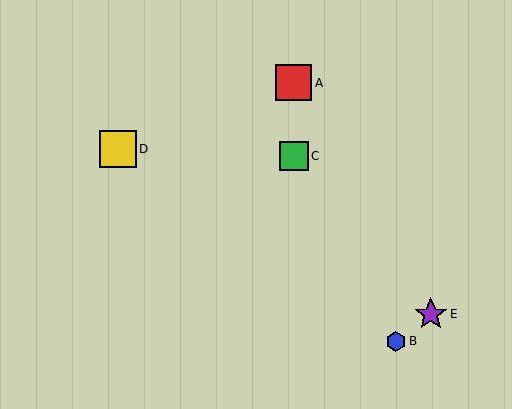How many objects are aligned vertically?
2 objects (A, C) are aligned vertically.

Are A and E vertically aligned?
No, A is at x≈294 and E is at x≈431.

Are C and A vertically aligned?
Yes, both are at x≈294.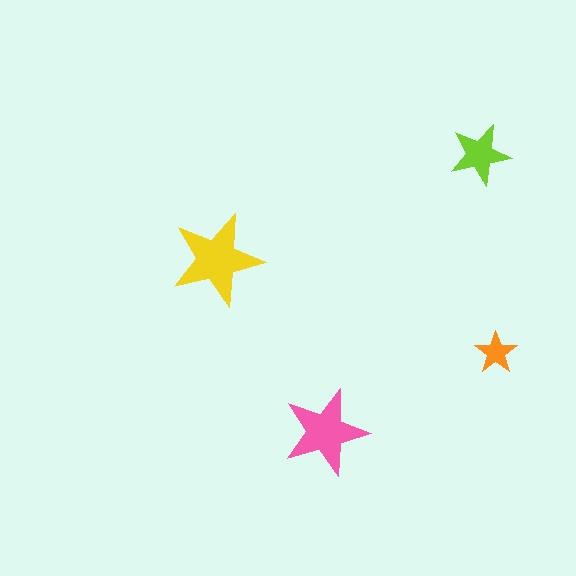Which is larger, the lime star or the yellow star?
The yellow one.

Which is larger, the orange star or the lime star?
The lime one.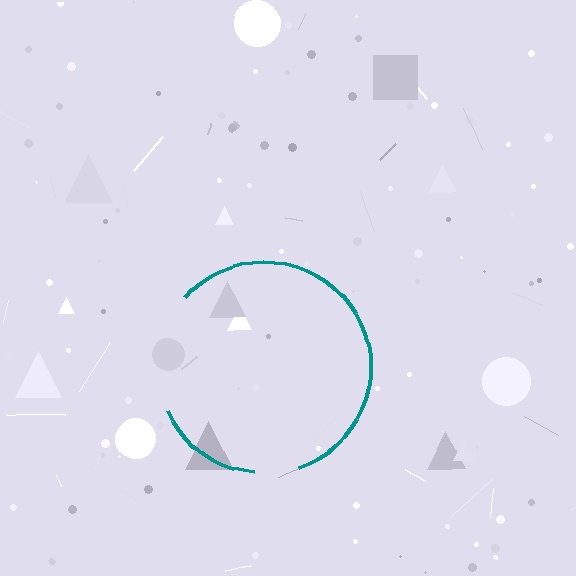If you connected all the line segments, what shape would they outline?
They would outline a circle.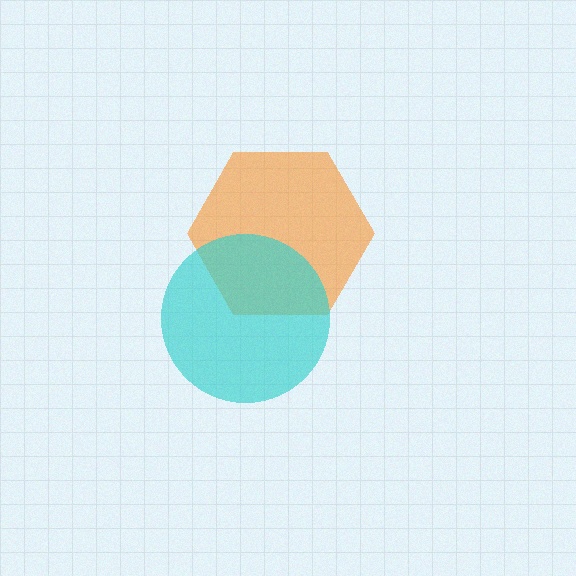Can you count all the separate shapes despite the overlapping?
Yes, there are 2 separate shapes.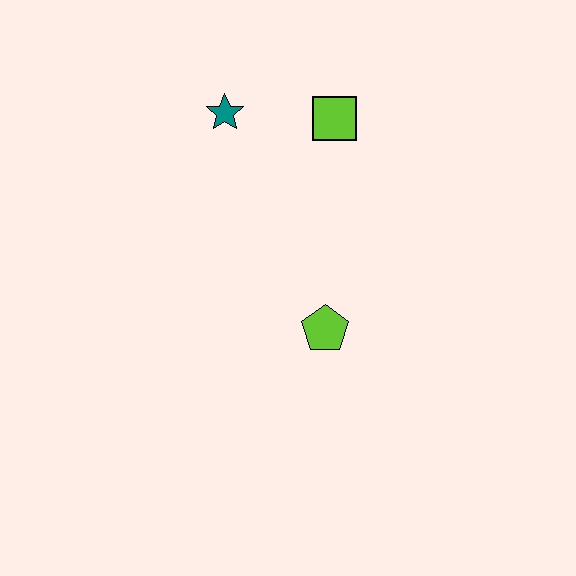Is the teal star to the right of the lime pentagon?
No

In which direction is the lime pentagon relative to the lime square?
The lime pentagon is below the lime square.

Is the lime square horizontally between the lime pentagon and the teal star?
No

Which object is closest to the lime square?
The teal star is closest to the lime square.